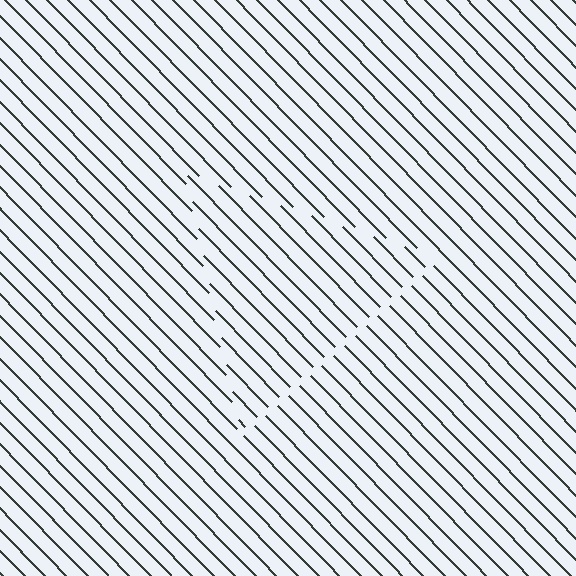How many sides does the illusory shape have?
3 sides — the line-ends trace a triangle.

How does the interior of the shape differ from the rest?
The interior of the shape contains the same grating, shifted by half a period — the contour is defined by the phase discontinuity where line-ends from the inner and outer gratings abut.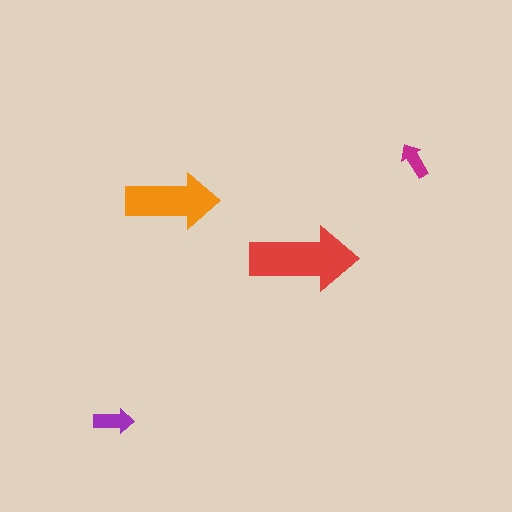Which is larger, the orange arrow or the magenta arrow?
The orange one.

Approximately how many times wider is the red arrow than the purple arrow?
About 2.5 times wider.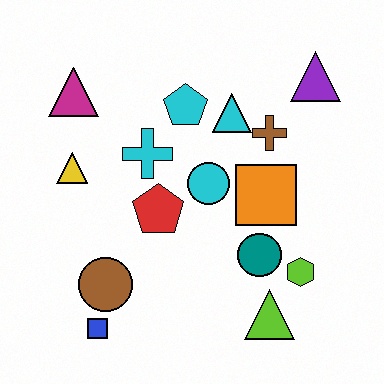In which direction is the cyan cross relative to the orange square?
The cyan cross is to the left of the orange square.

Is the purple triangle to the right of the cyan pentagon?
Yes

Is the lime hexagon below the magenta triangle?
Yes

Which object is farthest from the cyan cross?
The lime triangle is farthest from the cyan cross.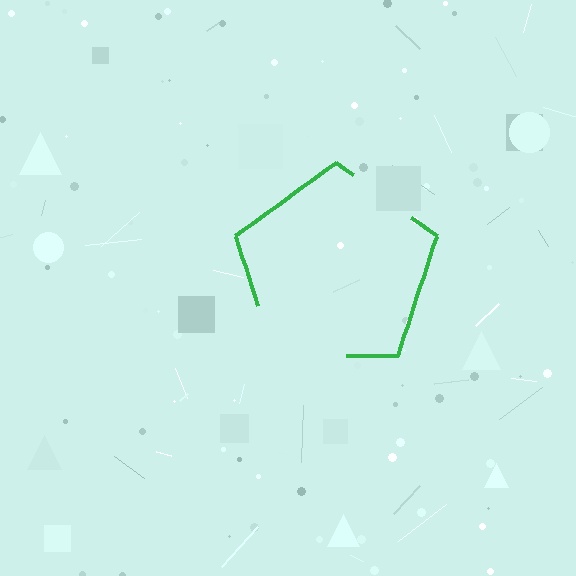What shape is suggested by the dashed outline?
The dashed outline suggests a pentagon.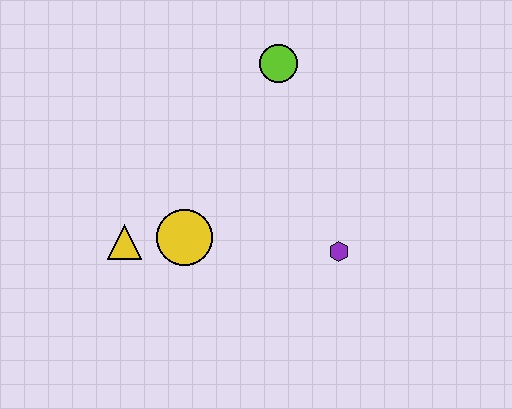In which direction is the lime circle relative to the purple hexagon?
The lime circle is above the purple hexagon.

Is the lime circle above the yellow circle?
Yes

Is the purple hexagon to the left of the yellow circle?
No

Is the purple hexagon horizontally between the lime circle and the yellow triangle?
No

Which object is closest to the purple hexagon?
The yellow circle is closest to the purple hexagon.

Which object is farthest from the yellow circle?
The lime circle is farthest from the yellow circle.